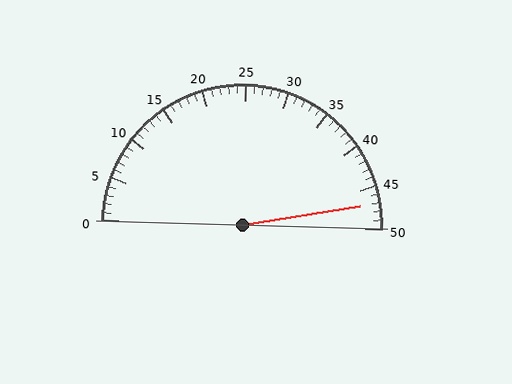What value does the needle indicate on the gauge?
The needle indicates approximately 47.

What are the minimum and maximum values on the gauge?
The gauge ranges from 0 to 50.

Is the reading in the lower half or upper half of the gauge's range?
The reading is in the upper half of the range (0 to 50).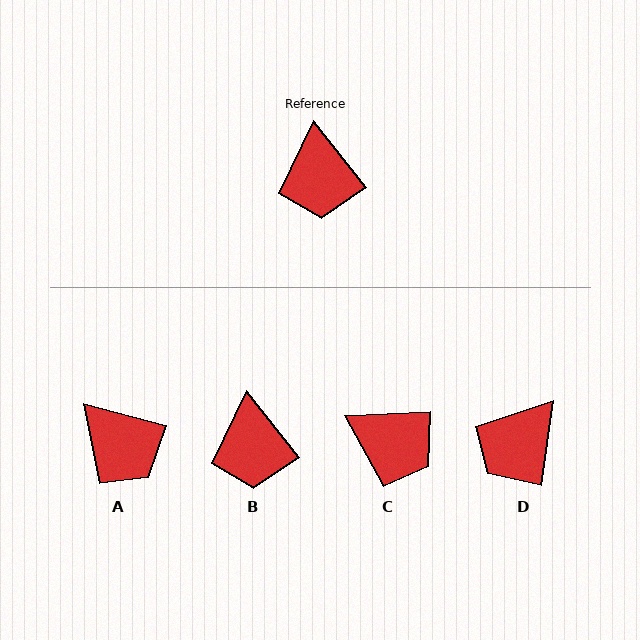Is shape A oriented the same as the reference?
No, it is off by about 37 degrees.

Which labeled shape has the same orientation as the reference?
B.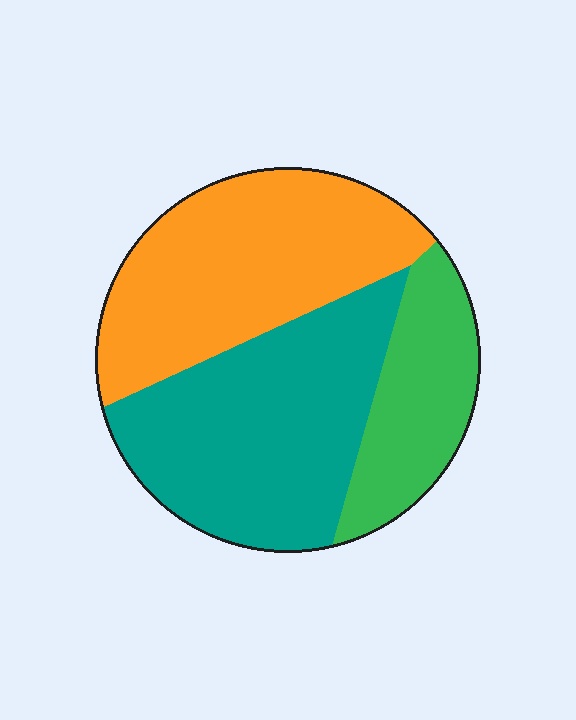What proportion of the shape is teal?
Teal takes up about two fifths (2/5) of the shape.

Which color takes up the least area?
Green, at roughly 20%.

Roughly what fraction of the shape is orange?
Orange covers 39% of the shape.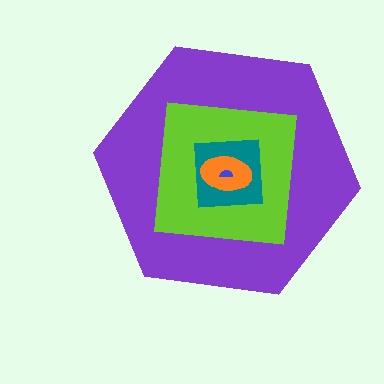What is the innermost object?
The blue semicircle.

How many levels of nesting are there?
5.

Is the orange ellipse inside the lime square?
Yes.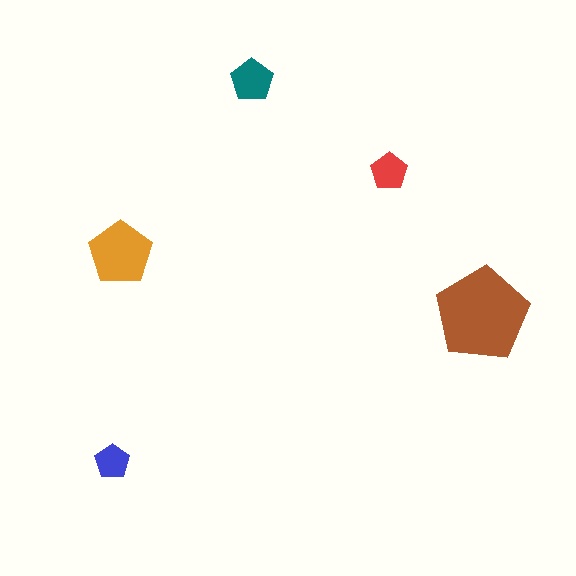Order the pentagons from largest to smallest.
the brown one, the orange one, the teal one, the red one, the blue one.